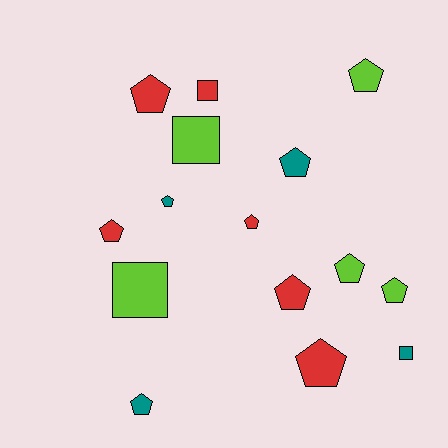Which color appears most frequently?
Red, with 6 objects.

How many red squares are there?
There is 1 red square.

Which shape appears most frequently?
Pentagon, with 11 objects.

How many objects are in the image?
There are 15 objects.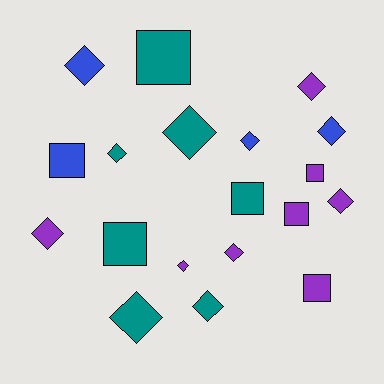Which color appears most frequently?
Purple, with 8 objects.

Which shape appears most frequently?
Diamond, with 12 objects.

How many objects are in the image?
There are 19 objects.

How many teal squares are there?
There are 3 teal squares.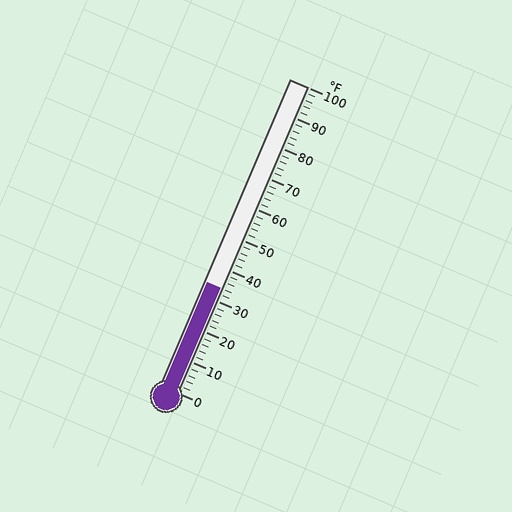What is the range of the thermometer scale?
The thermometer scale ranges from 0°F to 100°F.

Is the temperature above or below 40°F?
The temperature is below 40°F.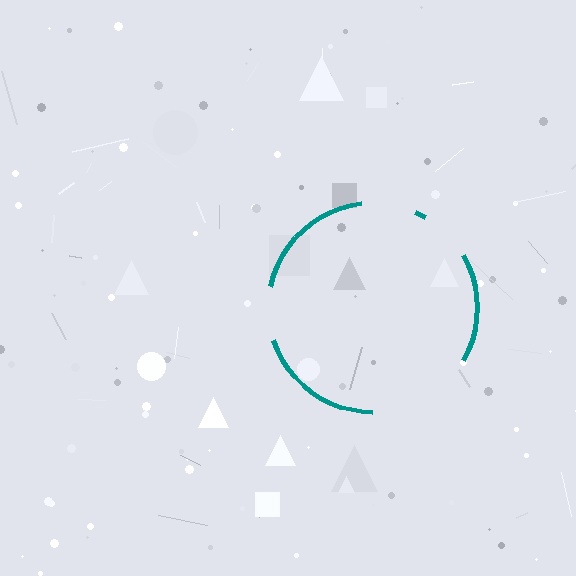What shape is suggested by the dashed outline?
The dashed outline suggests a circle.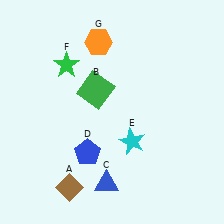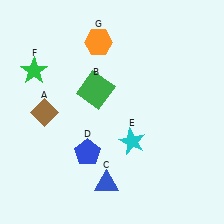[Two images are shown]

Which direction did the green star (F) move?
The green star (F) moved left.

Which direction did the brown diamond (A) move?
The brown diamond (A) moved up.